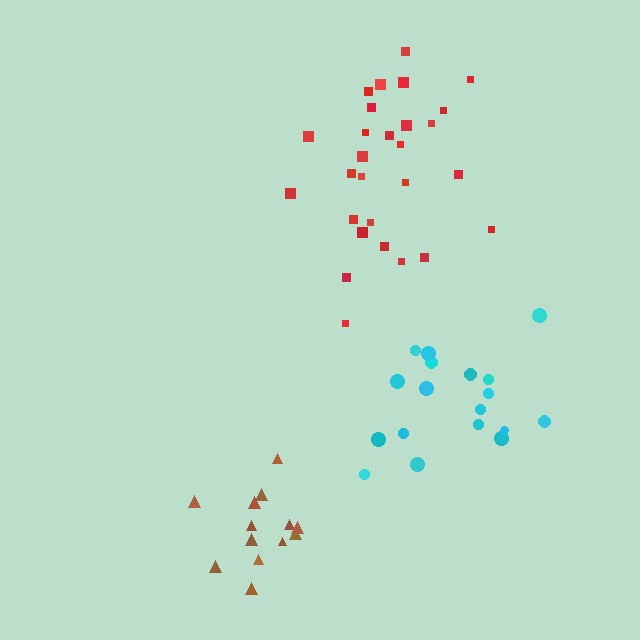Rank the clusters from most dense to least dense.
brown, red, cyan.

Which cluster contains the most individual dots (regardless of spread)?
Red (28).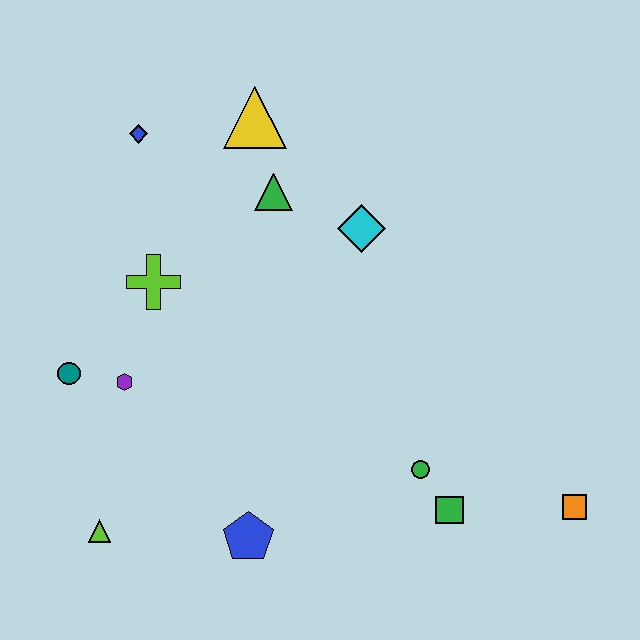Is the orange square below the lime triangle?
No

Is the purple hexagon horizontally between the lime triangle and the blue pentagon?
Yes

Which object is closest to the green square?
The green circle is closest to the green square.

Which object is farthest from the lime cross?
The orange square is farthest from the lime cross.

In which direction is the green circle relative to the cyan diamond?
The green circle is below the cyan diamond.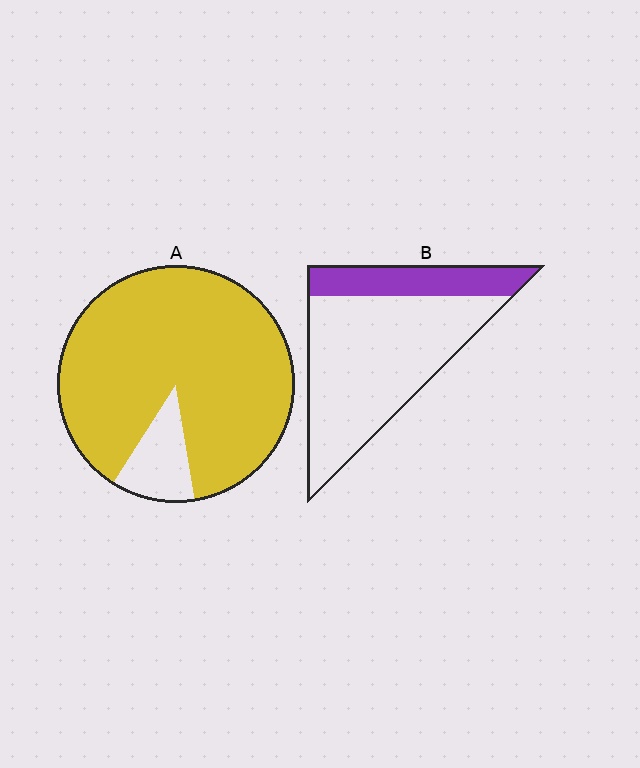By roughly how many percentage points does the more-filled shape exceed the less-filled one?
By roughly 65 percentage points (A over B).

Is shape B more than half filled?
No.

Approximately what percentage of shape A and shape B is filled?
A is approximately 90% and B is approximately 25%.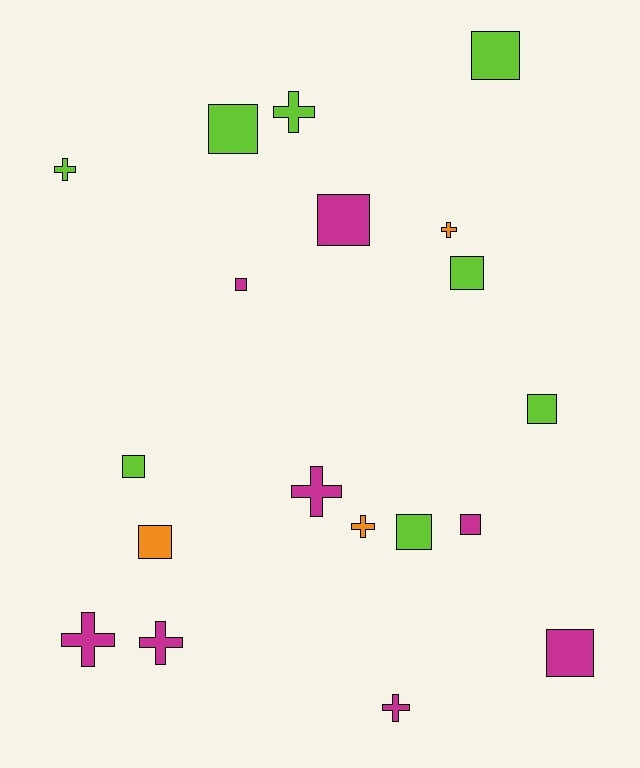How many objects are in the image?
There are 19 objects.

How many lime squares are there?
There are 6 lime squares.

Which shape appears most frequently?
Square, with 11 objects.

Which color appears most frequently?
Magenta, with 8 objects.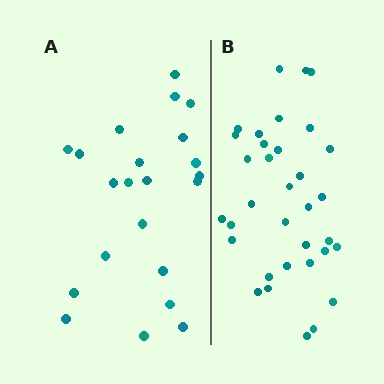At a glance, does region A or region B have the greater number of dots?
Region B (the right region) has more dots.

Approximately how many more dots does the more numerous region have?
Region B has roughly 12 or so more dots than region A.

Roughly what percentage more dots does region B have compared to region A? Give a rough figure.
About 55% more.